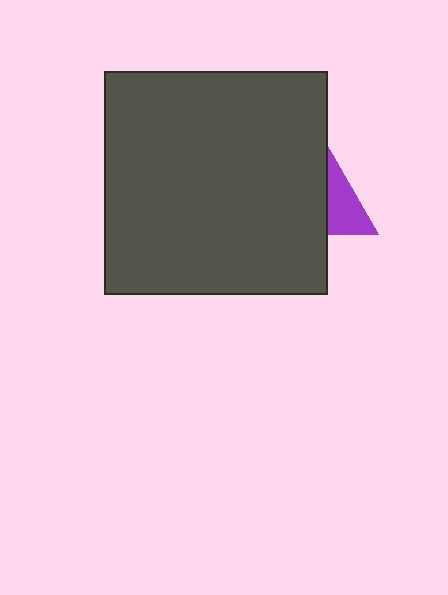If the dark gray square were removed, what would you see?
You would see the complete purple triangle.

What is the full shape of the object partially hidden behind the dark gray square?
The partially hidden object is a purple triangle.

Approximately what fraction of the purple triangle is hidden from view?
Roughly 60% of the purple triangle is hidden behind the dark gray square.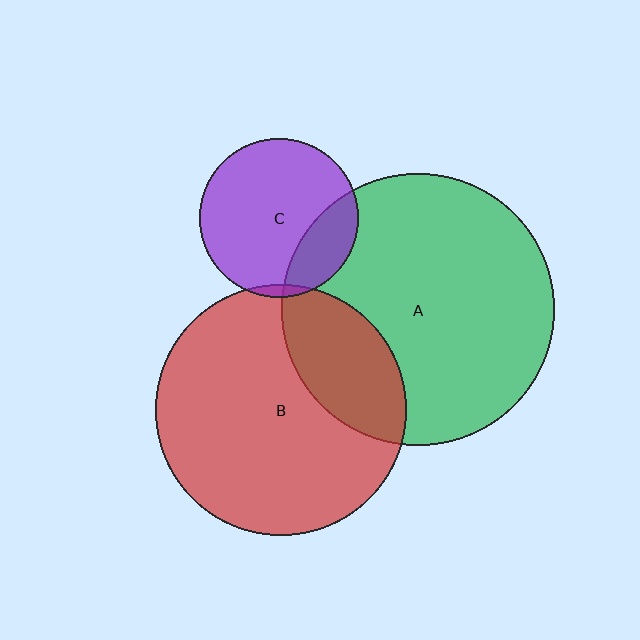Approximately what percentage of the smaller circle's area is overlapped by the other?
Approximately 5%.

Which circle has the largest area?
Circle A (green).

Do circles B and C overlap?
Yes.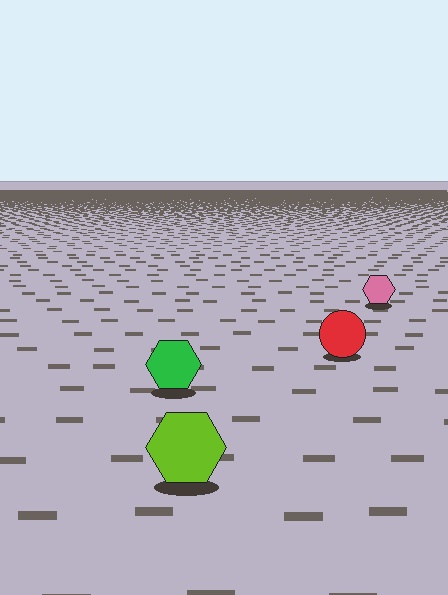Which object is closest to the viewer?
The lime hexagon is closest. The texture marks near it are larger and more spread out.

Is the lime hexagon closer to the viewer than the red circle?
Yes. The lime hexagon is closer — you can tell from the texture gradient: the ground texture is coarser near it.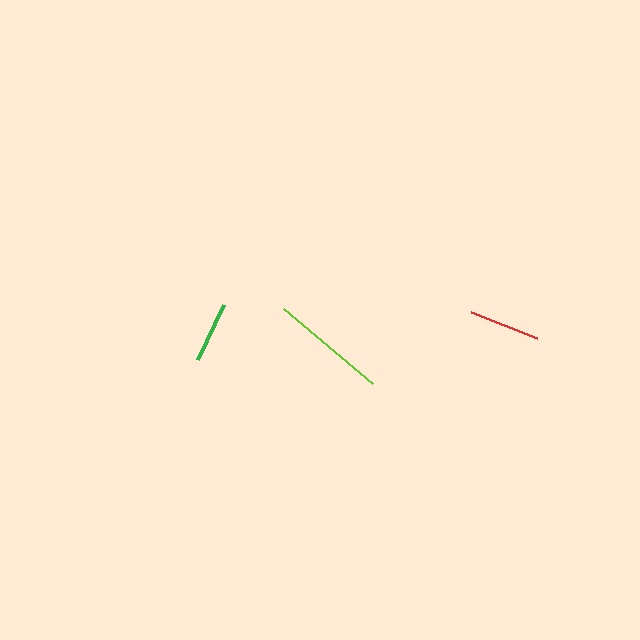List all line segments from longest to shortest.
From longest to shortest: lime, red, green.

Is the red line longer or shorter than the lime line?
The lime line is longer than the red line.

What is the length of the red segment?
The red segment is approximately 70 pixels long.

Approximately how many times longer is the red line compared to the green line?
The red line is approximately 1.2 times the length of the green line.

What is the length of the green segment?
The green segment is approximately 61 pixels long.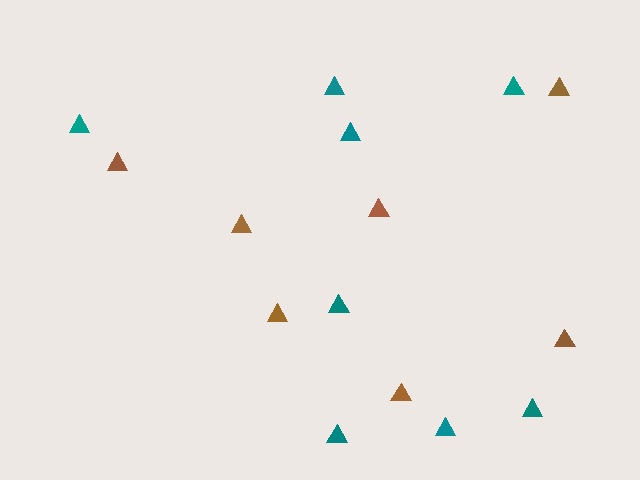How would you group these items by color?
There are 2 groups: one group of brown triangles (7) and one group of teal triangles (8).